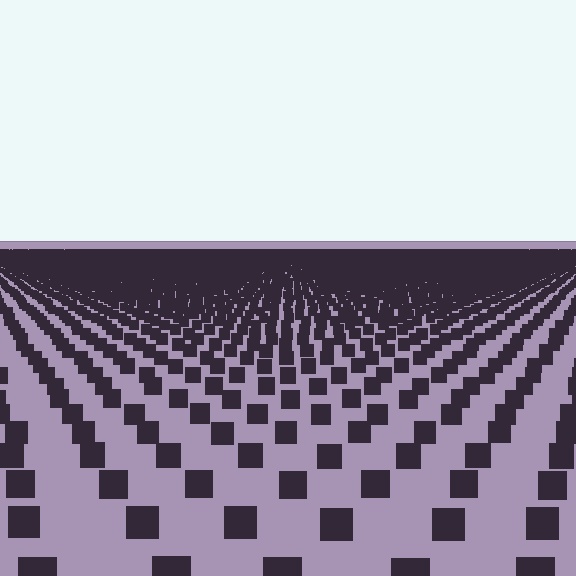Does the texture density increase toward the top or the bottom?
Density increases toward the top.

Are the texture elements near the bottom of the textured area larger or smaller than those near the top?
Larger. Near the bottom, elements are closer to the viewer and appear at a bigger on-screen size.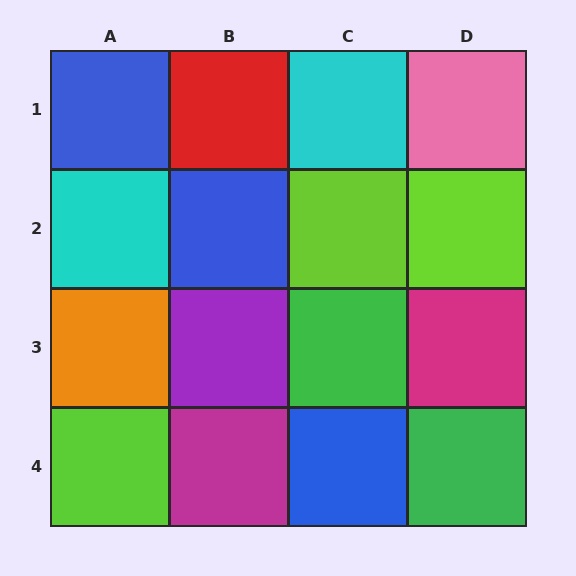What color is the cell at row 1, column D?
Pink.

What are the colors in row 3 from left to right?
Orange, purple, green, magenta.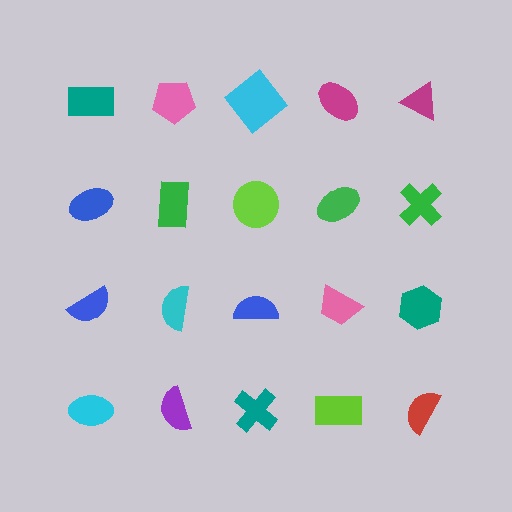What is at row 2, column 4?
A green ellipse.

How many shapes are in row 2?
5 shapes.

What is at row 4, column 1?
A cyan ellipse.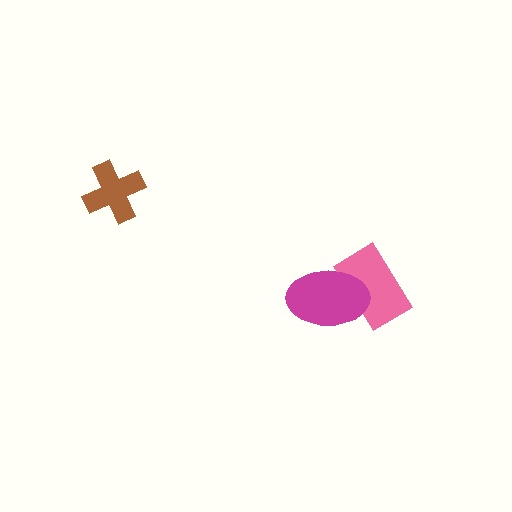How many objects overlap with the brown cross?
0 objects overlap with the brown cross.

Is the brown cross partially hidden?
No, no other shape covers it.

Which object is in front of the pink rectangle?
The magenta ellipse is in front of the pink rectangle.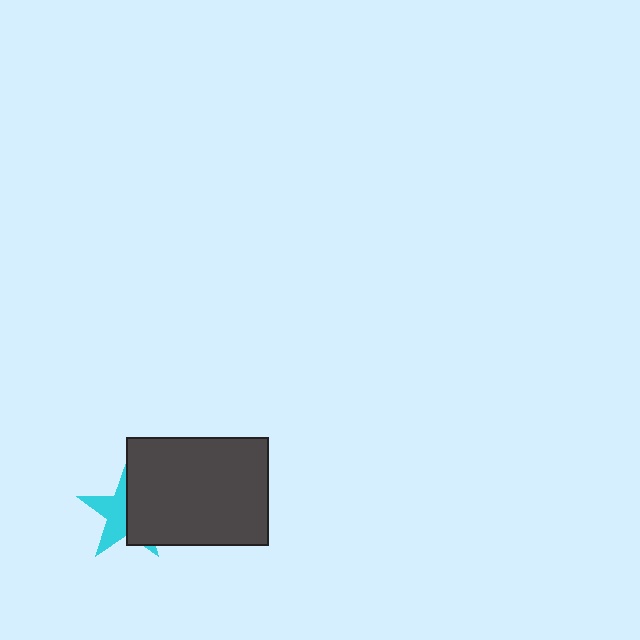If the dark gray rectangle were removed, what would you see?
You would see the complete cyan star.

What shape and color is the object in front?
The object in front is a dark gray rectangle.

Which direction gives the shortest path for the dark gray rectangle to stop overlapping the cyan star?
Moving right gives the shortest separation.